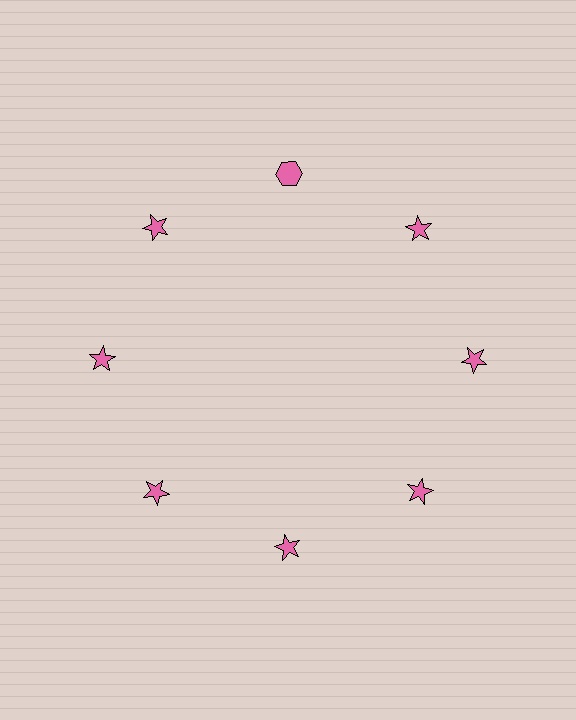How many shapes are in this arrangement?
There are 8 shapes arranged in a ring pattern.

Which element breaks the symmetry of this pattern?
The pink hexagon at roughly the 12 o'clock position breaks the symmetry. All other shapes are pink stars.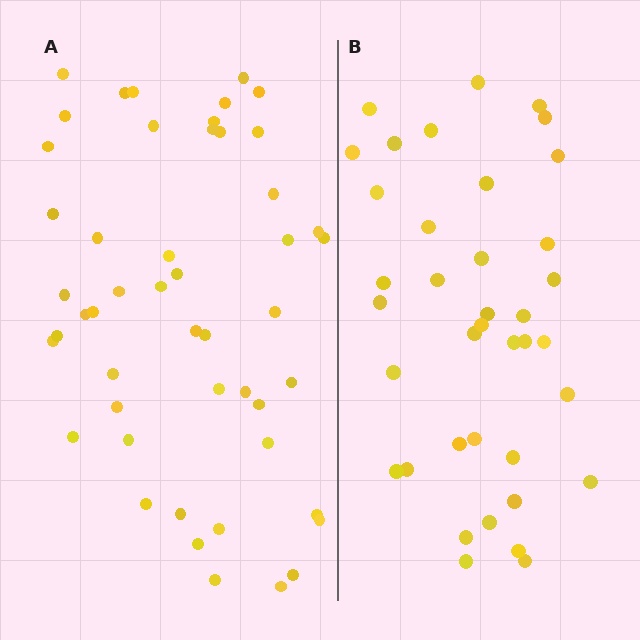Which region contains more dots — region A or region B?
Region A (the left region) has more dots.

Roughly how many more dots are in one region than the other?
Region A has roughly 12 or so more dots than region B.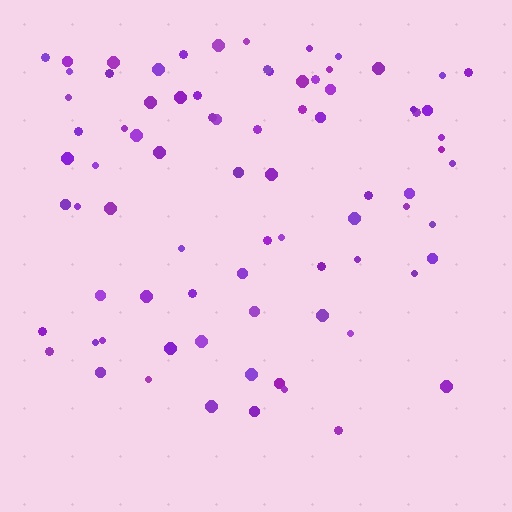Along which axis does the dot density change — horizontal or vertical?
Vertical.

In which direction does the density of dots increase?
From bottom to top, with the top side densest.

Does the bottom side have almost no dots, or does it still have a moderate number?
Still a moderate number, just noticeably fewer than the top.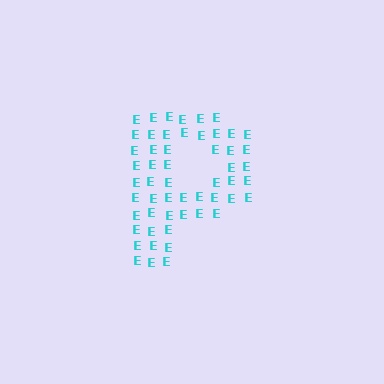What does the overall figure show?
The overall figure shows the letter P.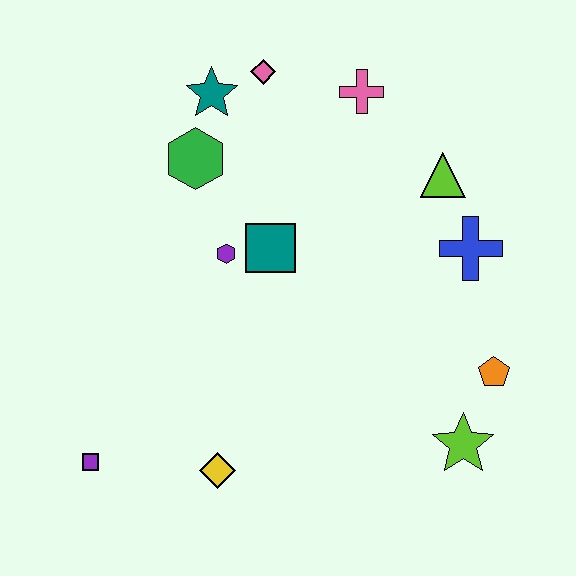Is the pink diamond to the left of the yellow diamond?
No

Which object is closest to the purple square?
The yellow diamond is closest to the purple square.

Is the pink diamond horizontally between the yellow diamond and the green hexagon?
No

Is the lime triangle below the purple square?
No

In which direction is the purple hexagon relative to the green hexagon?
The purple hexagon is below the green hexagon.